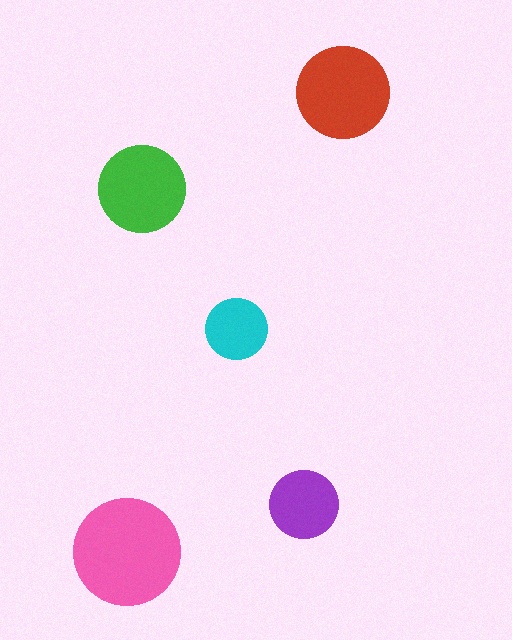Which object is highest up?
The red circle is topmost.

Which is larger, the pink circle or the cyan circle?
The pink one.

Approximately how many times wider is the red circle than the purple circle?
About 1.5 times wider.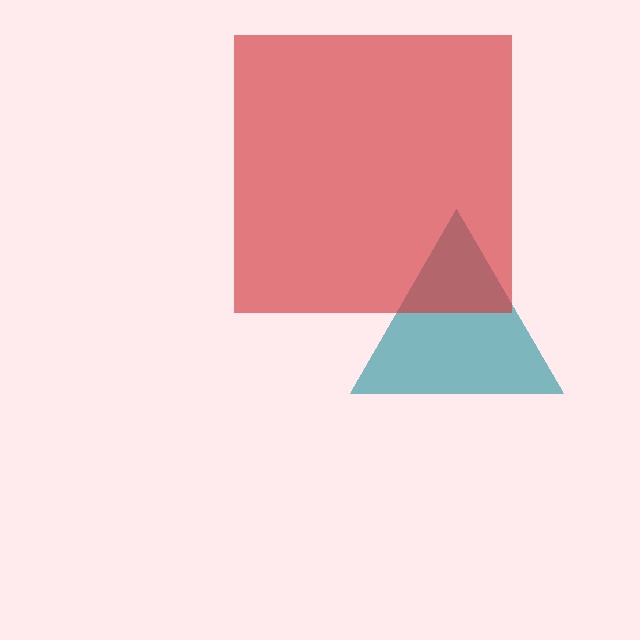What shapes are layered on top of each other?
The layered shapes are: a teal triangle, a red square.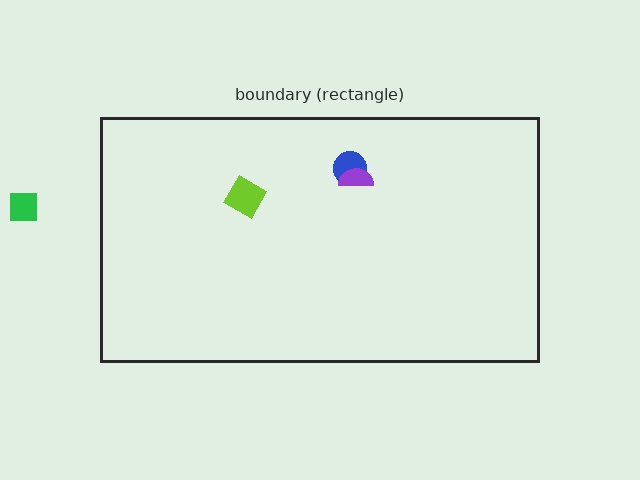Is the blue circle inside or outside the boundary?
Inside.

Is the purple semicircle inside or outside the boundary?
Inside.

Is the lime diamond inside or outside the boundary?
Inside.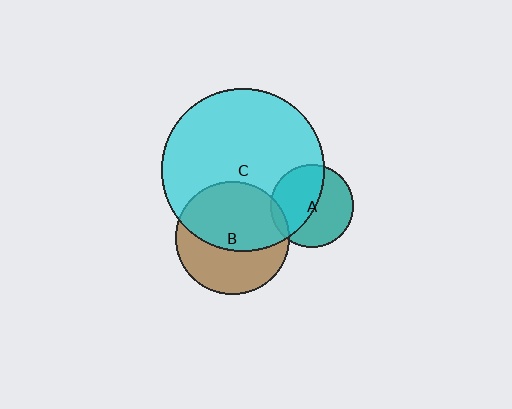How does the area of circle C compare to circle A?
Approximately 3.9 times.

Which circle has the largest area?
Circle C (cyan).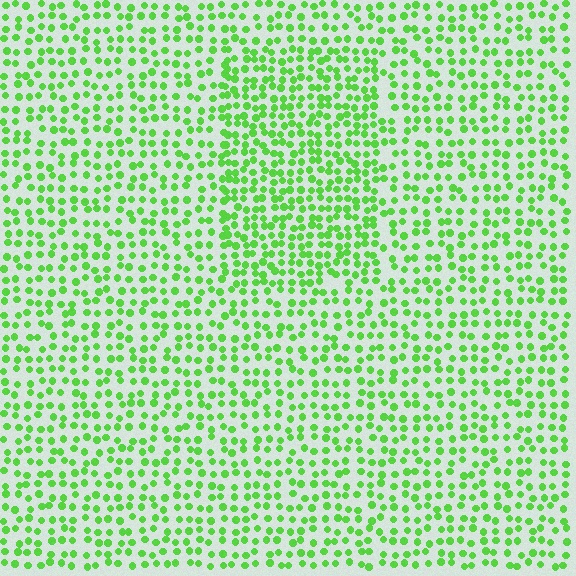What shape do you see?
I see a rectangle.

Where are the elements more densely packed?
The elements are more densely packed inside the rectangle boundary.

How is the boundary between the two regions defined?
The boundary is defined by a change in element density (approximately 1.5x ratio). All elements are the same color, size, and shape.